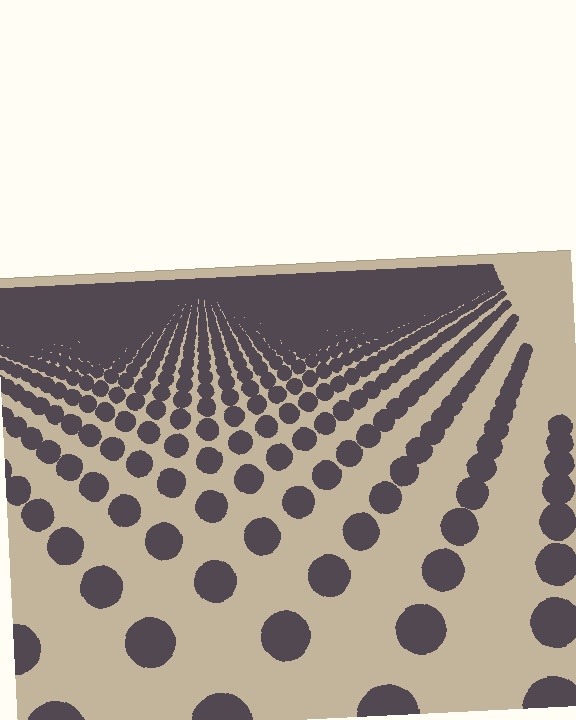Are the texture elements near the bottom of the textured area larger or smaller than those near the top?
Larger. Near the bottom, elements are closer to the viewer and appear at a bigger on-screen size.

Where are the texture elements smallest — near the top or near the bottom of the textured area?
Near the top.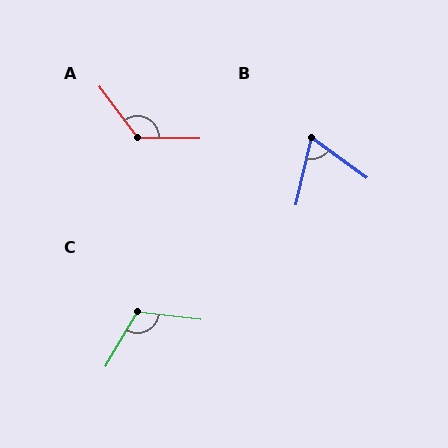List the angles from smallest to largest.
B (67°), C (113°), A (127°).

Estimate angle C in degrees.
Approximately 113 degrees.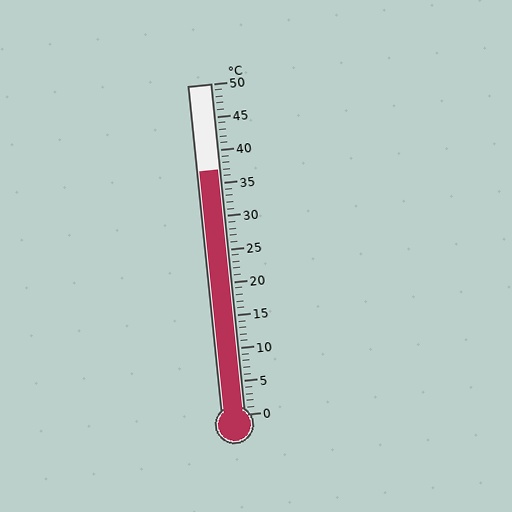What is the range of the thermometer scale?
The thermometer scale ranges from 0°C to 50°C.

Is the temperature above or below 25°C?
The temperature is above 25°C.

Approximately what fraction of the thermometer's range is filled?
The thermometer is filled to approximately 75% of its range.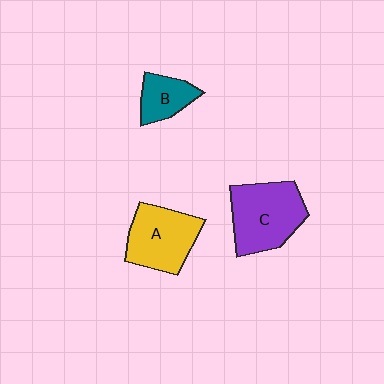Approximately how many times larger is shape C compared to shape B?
Approximately 2.1 times.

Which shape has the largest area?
Shape C (purple).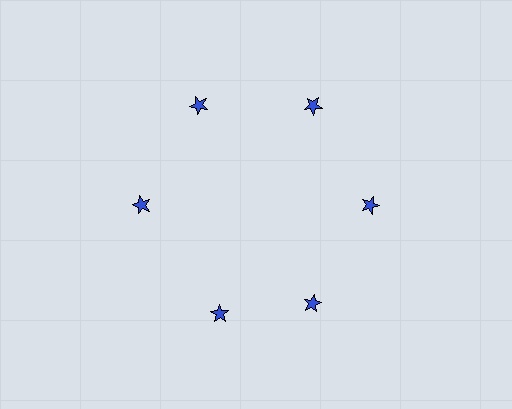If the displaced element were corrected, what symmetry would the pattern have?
It would have 6-fold rotational symmetry — the pattern would map onto itself every 60 degrees.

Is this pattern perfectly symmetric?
No. The 6 blue stars are arranged in a ring, but one element near the 7 o'clock position is rotated out of alignment along the ring, breaking the 6-fold rotational symmetry.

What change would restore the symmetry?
The symmetry would be restored by rotating it back into even spacing with its neighbors so that all 6 stars sit at equal angles and equal distance from the center.